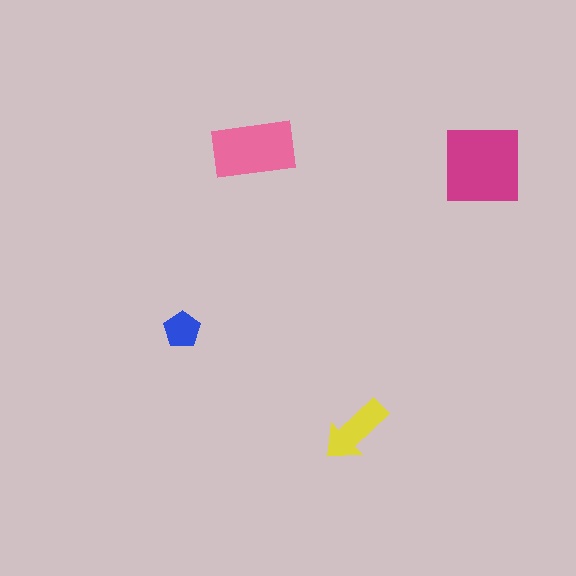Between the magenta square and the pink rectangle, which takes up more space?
The magenta square.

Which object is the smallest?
The blue pentagon.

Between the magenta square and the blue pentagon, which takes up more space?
The magenta square.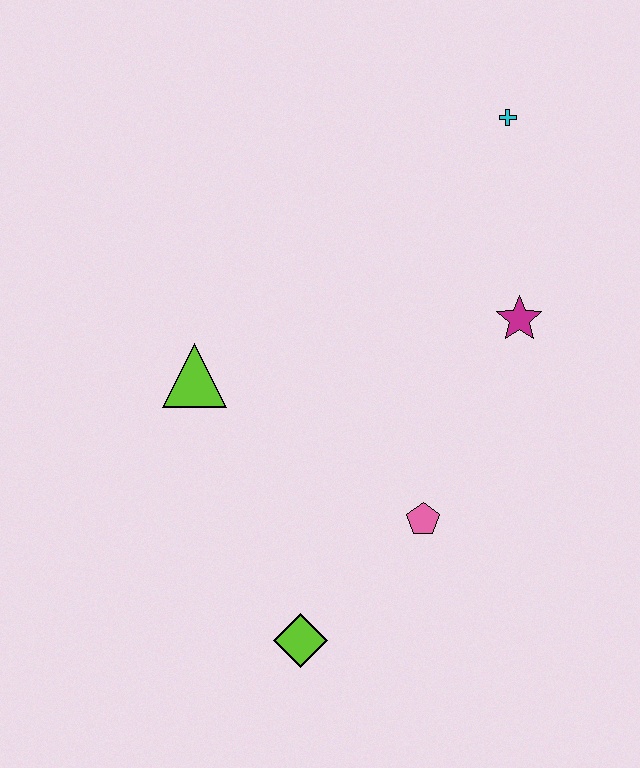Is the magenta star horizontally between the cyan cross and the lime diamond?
No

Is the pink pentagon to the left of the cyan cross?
Yes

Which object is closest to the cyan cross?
The magenta star is closest to the cyan cross.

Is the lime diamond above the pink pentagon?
No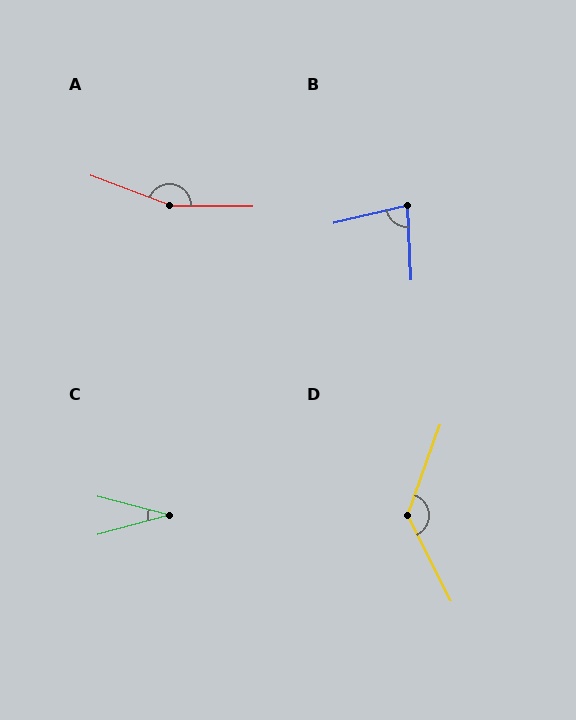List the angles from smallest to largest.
C (30°), B (79°), D (133°), A (160°).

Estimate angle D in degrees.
Approximately 133 degrees.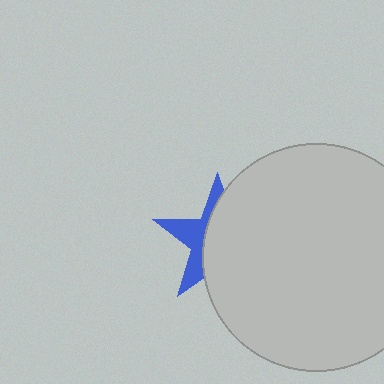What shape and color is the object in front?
The object in front is a light gray circle.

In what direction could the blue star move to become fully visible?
The blue star could move left. That would shift it out from behind the light gray circle entirely.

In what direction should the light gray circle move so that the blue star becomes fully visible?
The light gray circle should move right. That is the shortest direction to clear the overlap and leave the blue star fully visible.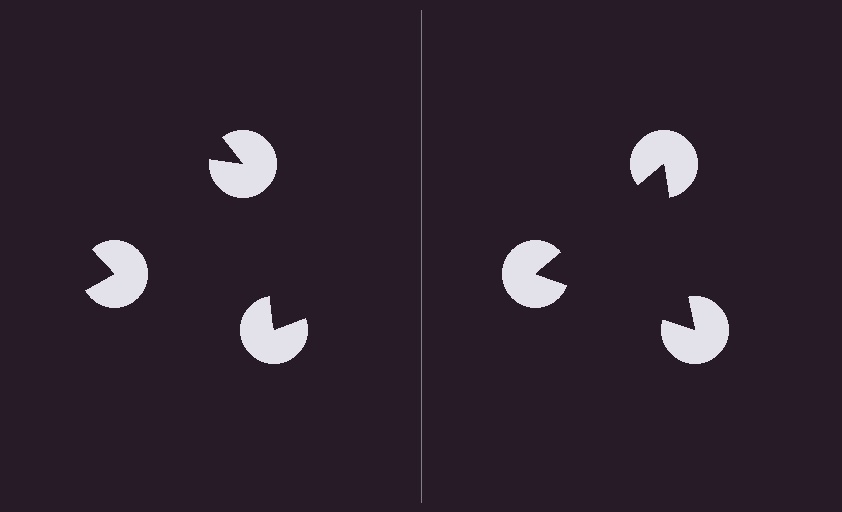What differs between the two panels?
The pac-man discs are positioned identically on both sides; only the wedge orientations differ. On the right they align to a triangle; on the left they are misaligned.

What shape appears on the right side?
An illusory triangle.